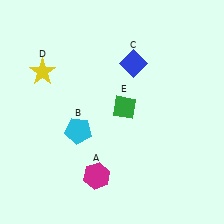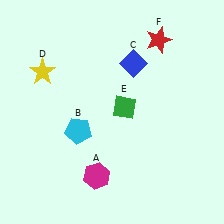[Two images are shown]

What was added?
A red star (F) was added in Image 2.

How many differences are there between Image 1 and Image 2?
There is 1 difference between the two images.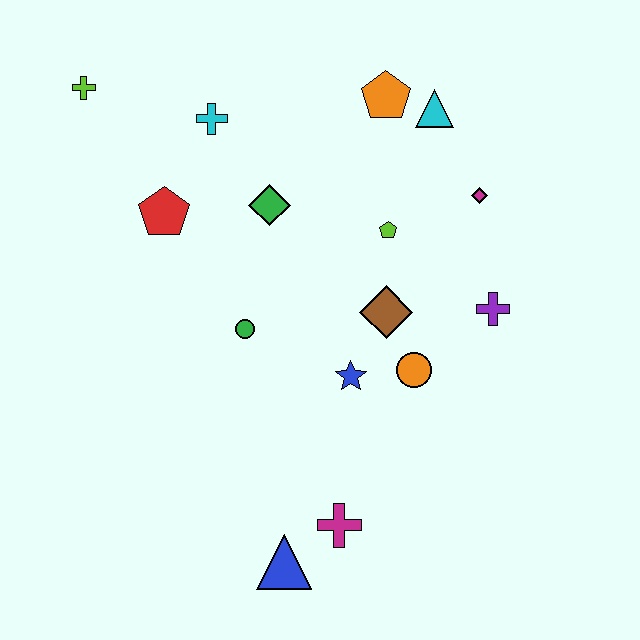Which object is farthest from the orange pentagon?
The blue triangle is farthest from the orange pentagon.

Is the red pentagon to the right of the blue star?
No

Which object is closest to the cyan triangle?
The orange pentagon is closest to the cyan triangle.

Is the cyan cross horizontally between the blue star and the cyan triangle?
No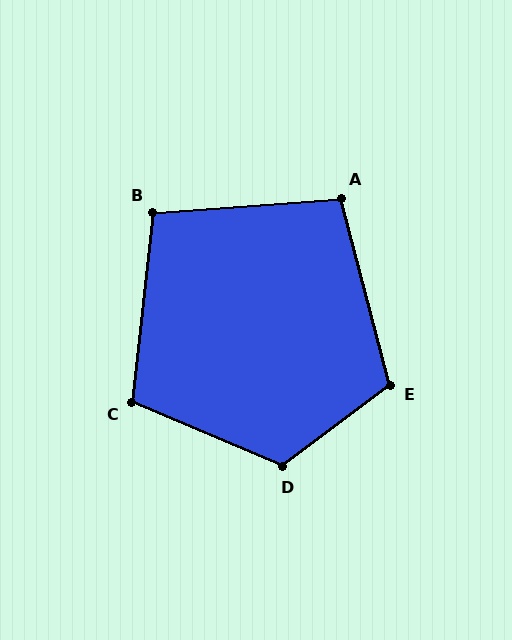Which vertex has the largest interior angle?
D, at approximately 120 degrees.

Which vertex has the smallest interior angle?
A, at approximately 100 degrees.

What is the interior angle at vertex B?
Approximately 101 degrees (obtuse).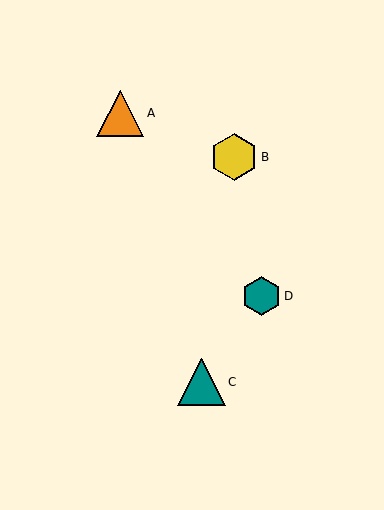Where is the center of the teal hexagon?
The center of the teal hexagon is at (261, 296).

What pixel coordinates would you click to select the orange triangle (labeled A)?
Click at (120, 113) to select the orange triangle A.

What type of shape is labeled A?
Shape A is an orange triangle.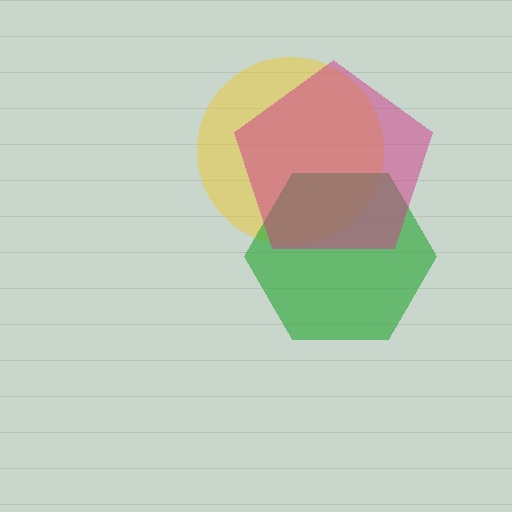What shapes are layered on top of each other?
The layered shapes are: a yellow circle, a green hexagon, a magenta pentagon.